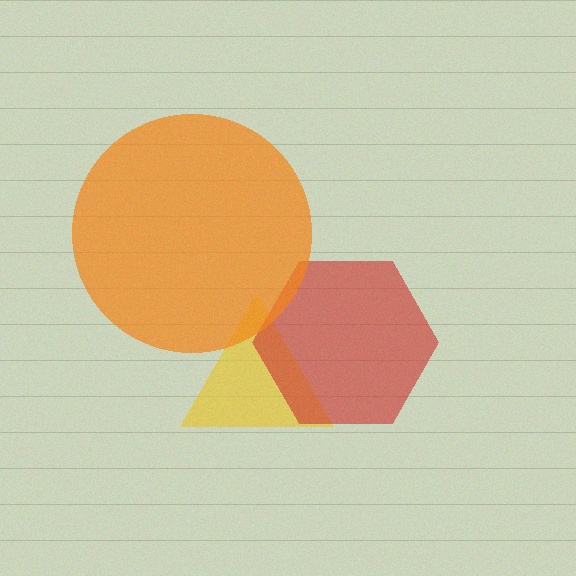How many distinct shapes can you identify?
There are 3 distinct shapes: a yellow triangle, a red hexagon, an orange circle.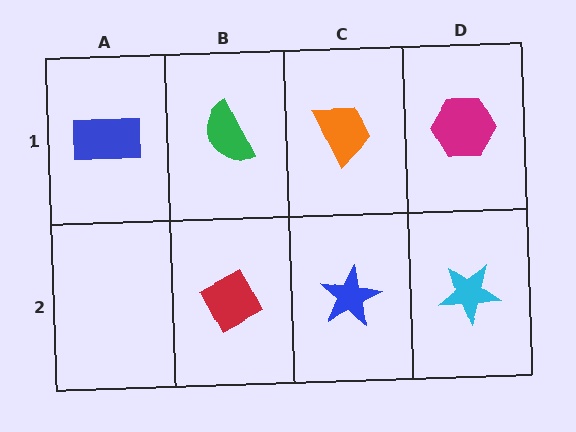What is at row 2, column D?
A cyan star.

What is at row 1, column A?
A blue rectangle.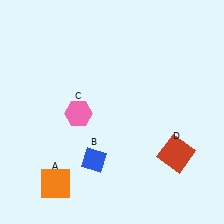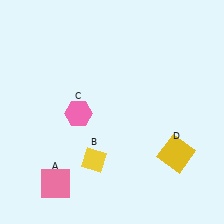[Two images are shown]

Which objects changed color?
A changed from orange to pink. B changed from blue to yellow. D changed from red to yellow.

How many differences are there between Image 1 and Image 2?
There are 3 differences between the two images.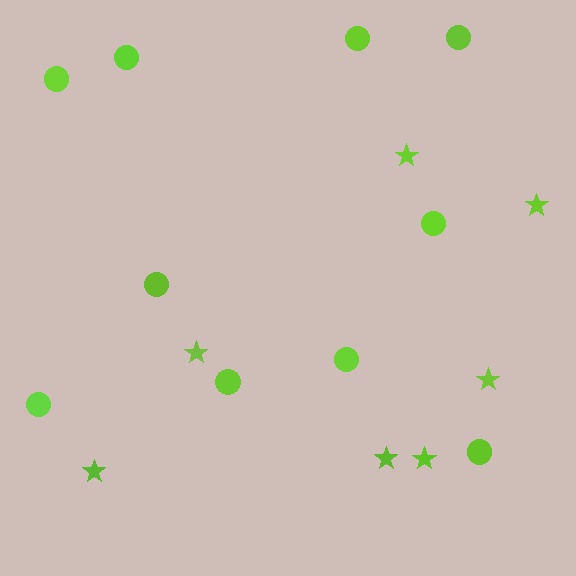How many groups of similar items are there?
There are 2 groups: one group of stars (7) and one group of circles (10).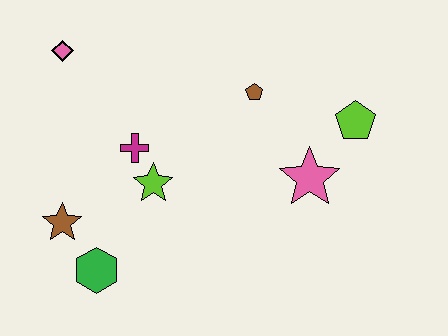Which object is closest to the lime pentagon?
The pink star is closest to the lime pentagon.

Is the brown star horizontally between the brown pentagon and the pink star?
No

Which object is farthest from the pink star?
The pink diamond is farthest from the pink star.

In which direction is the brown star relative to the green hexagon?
The brown star is above the green hexagon.